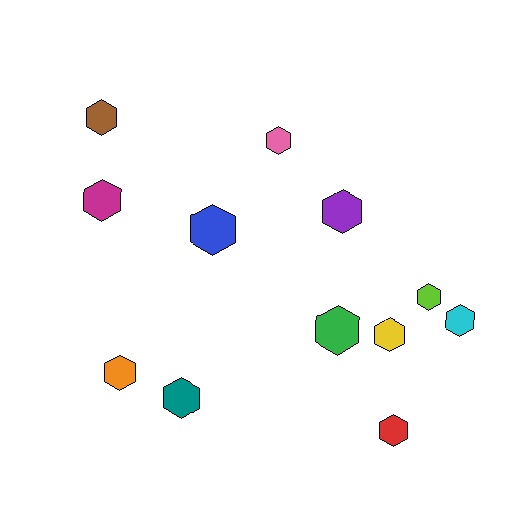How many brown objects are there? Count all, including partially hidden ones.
There is 1 brown object.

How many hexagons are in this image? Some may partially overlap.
There are 12 hexagons.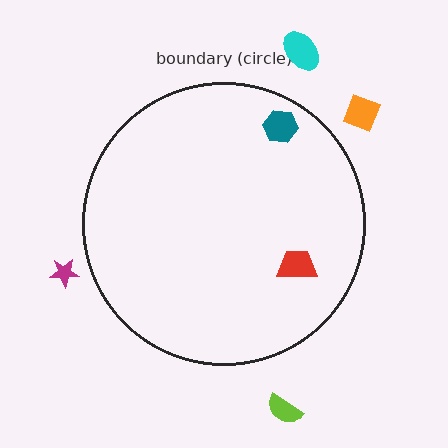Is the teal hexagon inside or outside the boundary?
Inside.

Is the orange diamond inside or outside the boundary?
Outside.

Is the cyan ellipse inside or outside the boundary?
Outside.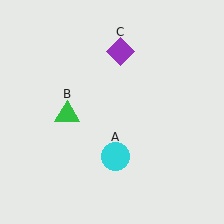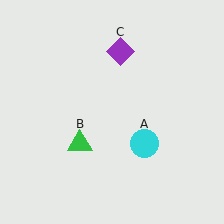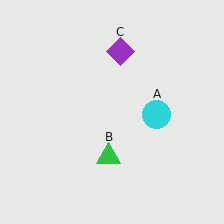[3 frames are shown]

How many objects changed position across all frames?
2 objects changed position: cyan circle (object A), green triangle (object B).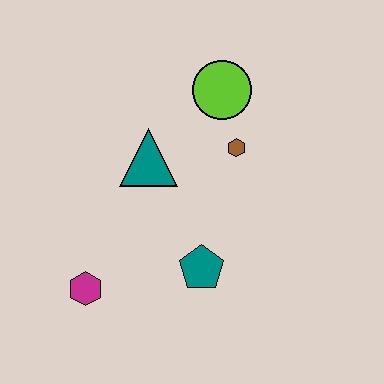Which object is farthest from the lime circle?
The magenta hexagon is farthest from the lime circle.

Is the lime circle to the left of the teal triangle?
No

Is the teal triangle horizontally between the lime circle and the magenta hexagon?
Yes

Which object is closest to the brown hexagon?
The lime circle is closest to the brown hexagon.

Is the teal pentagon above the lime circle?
No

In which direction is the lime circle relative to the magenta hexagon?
The lime circle is above the magenta hexagon.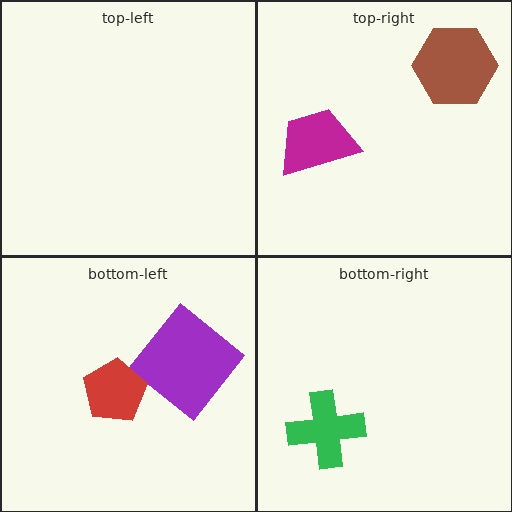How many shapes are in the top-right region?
2.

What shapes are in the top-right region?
The magenta trapezoid, the brown hexagon.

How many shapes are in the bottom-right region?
1.